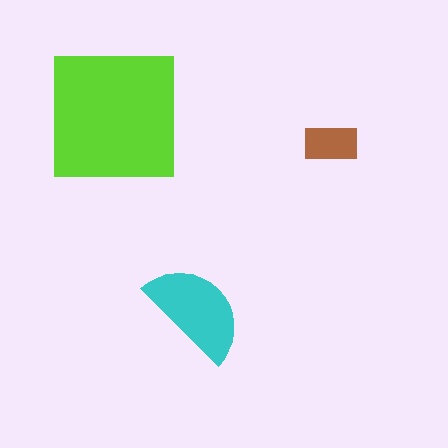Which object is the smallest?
The brown rectangle.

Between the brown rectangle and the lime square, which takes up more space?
The lime square.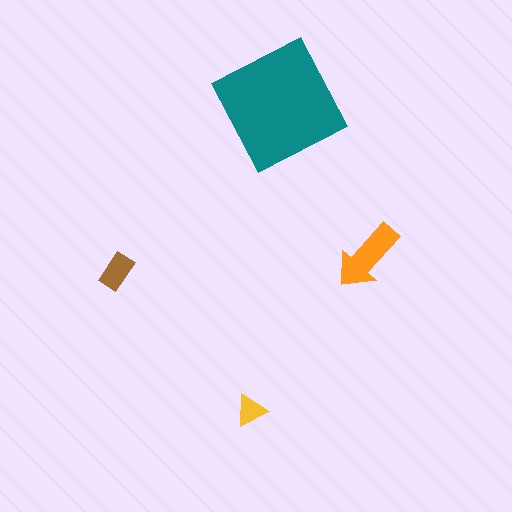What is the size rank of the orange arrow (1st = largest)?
2nd.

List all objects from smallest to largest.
The yellow triangle, the brown rectangle, the orange arrow, the teal square.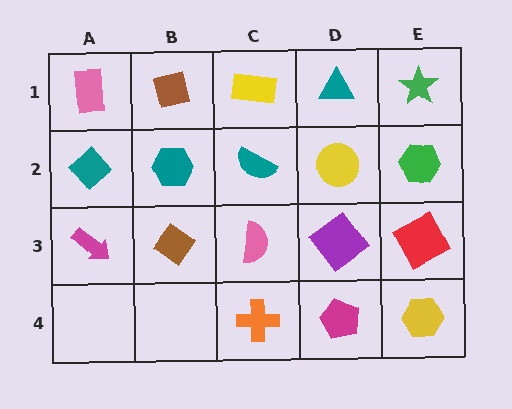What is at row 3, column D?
A purple diamond.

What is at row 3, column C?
A pink semicircle.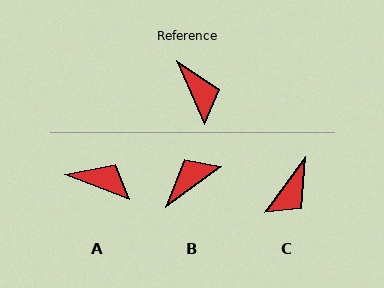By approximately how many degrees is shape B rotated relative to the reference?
Approximately 103 degrees counter-clockwise.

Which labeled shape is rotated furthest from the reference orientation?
B, about 103 degrees away.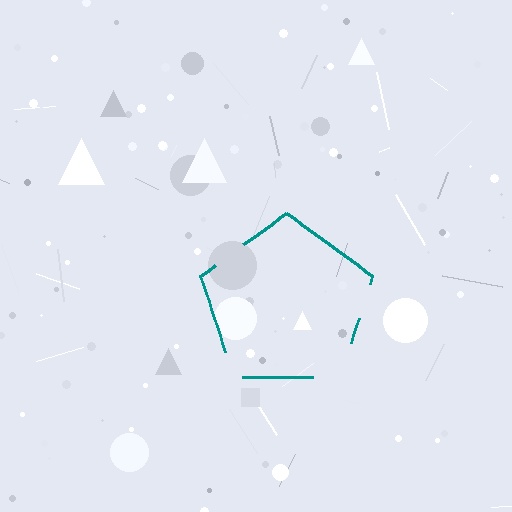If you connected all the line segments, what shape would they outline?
They would outline a pentagon.